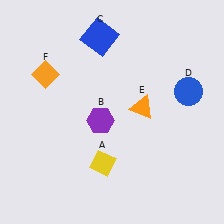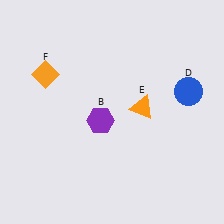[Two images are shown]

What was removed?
The blue square (C), the yellow diamond (A) were removed in Image 2.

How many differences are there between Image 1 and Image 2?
There are 2 differences between the two images.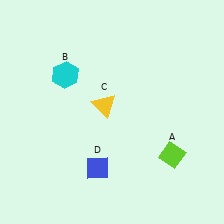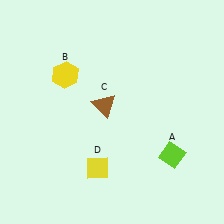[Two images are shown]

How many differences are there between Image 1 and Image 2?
There are 3 differences between the two images.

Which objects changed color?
B changed from cyan to yellow. C changed from yellow to brown. D changed from blue to yellow.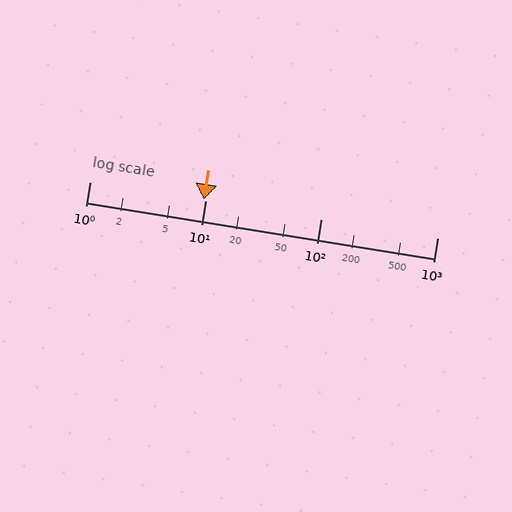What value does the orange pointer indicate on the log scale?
The pointer indicates approximately 9.7.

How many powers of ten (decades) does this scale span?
The scale spans 3 decades, from 1 to 1000.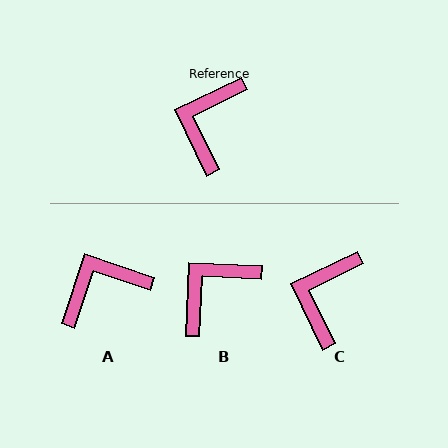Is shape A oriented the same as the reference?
No, it is off by about 45 degrees.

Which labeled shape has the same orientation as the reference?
C.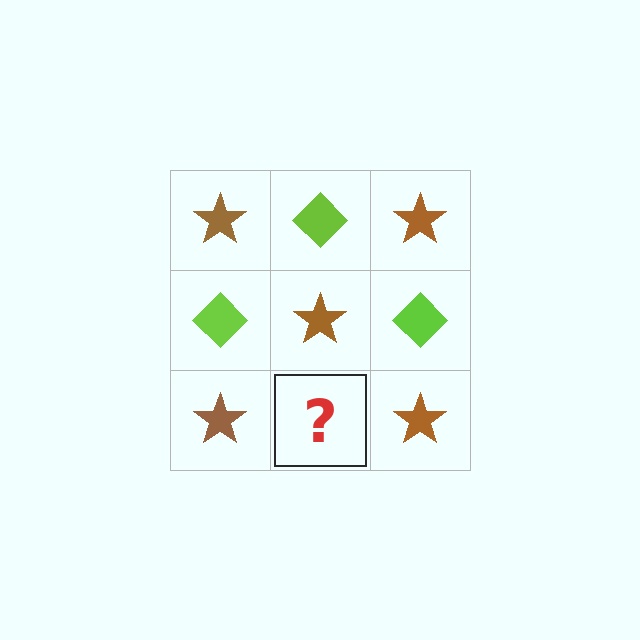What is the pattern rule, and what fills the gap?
The rule is that it alternates brown star and lime diamond in a checkerboard pattern. The gap should be filled with a lime diamond.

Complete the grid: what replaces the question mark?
The question mark should be replaced with a lime diamond.